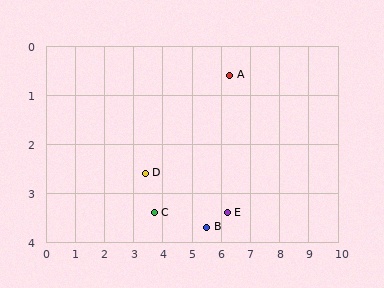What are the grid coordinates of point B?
Point B is at approximately (5.5, 3.7).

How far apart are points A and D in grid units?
Points A and D are about 3.5 grid units apart.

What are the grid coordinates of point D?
Point D is at approximately (3.4, 2.6).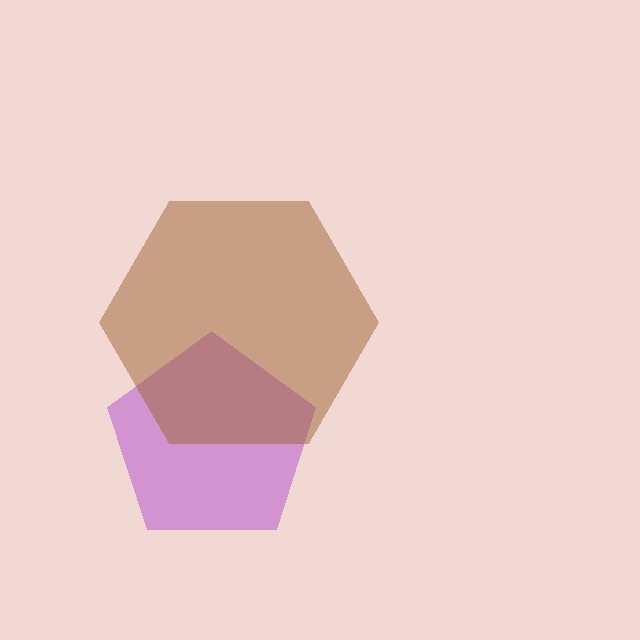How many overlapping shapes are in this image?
There are 2 overlapping shapes in the image.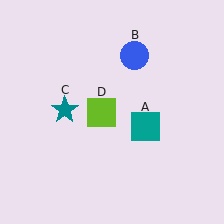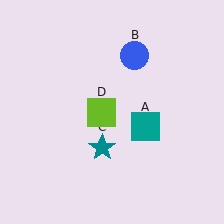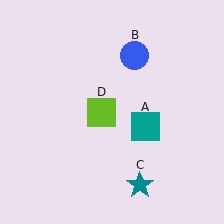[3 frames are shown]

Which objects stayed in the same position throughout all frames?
Teal square (object A) and blue circle (object B) and lime square (object D) remained stationary.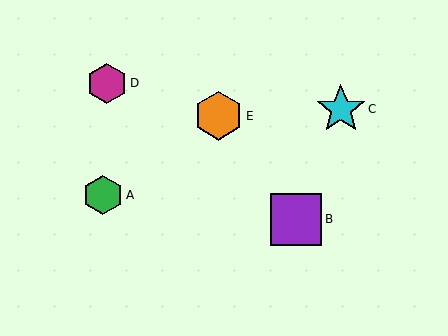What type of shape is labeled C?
Shape C is a cyan star.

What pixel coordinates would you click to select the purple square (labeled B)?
Click at (296, 220) to select the purple square B.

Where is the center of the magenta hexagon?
The center of the magenta hexagon is at (107, 83).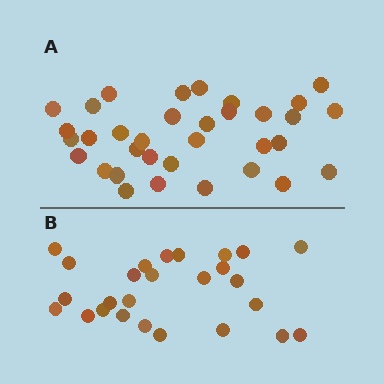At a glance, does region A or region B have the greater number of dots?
Region A (the top region) has more dots.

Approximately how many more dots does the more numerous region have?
Region A has roughly 8 or so more dots than region B.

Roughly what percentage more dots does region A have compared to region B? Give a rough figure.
About 30% more.